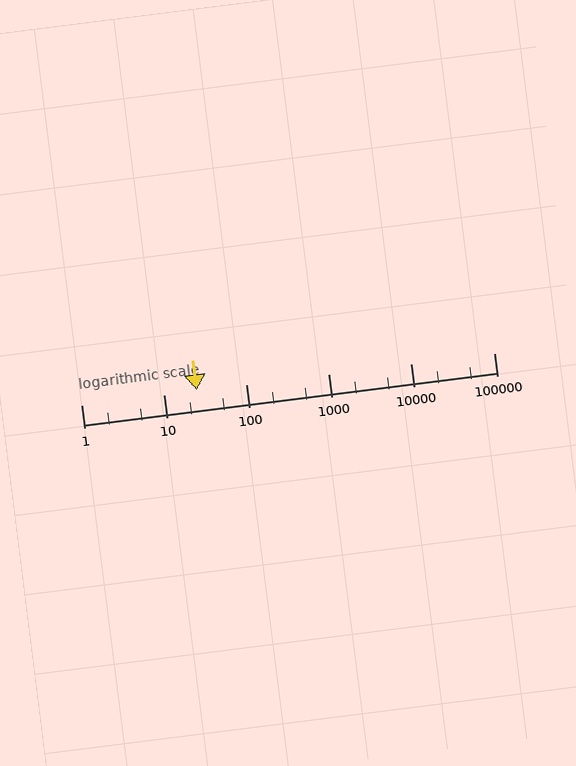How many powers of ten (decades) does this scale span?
The scale spans 5 decades, from 1 to 100000.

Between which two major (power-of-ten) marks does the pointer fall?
The pointer is between 10 and 100.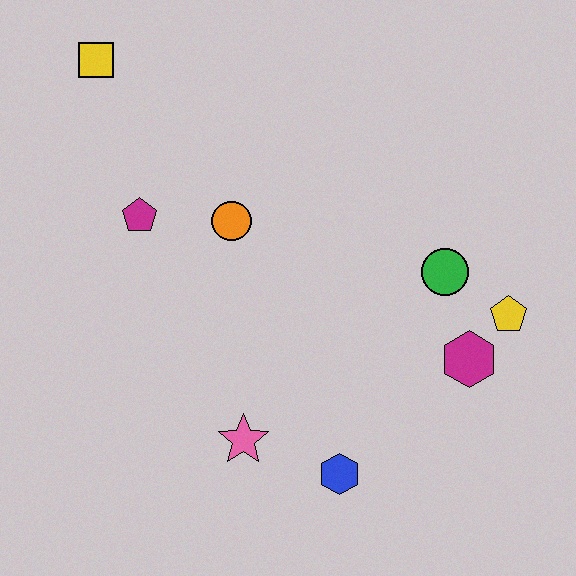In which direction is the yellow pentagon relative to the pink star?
The yellow pentagon is to the right of the pink star.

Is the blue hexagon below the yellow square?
Yes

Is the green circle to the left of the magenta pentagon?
No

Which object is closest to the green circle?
The yellow pentagon is closest to the green circle.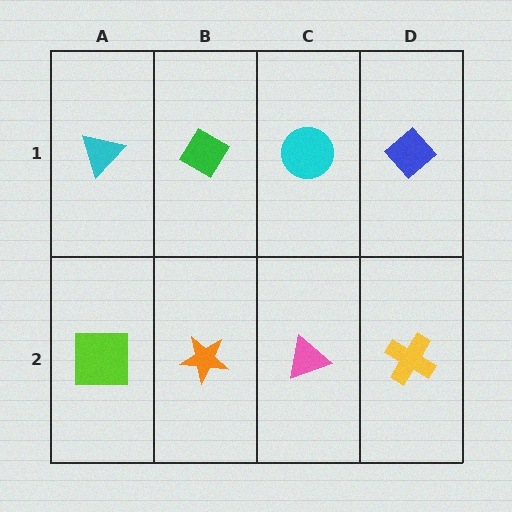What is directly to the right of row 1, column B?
A cyan circle.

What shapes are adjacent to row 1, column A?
A lime square (row 2, column A), a green diamond (row 1, column B).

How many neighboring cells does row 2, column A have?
2.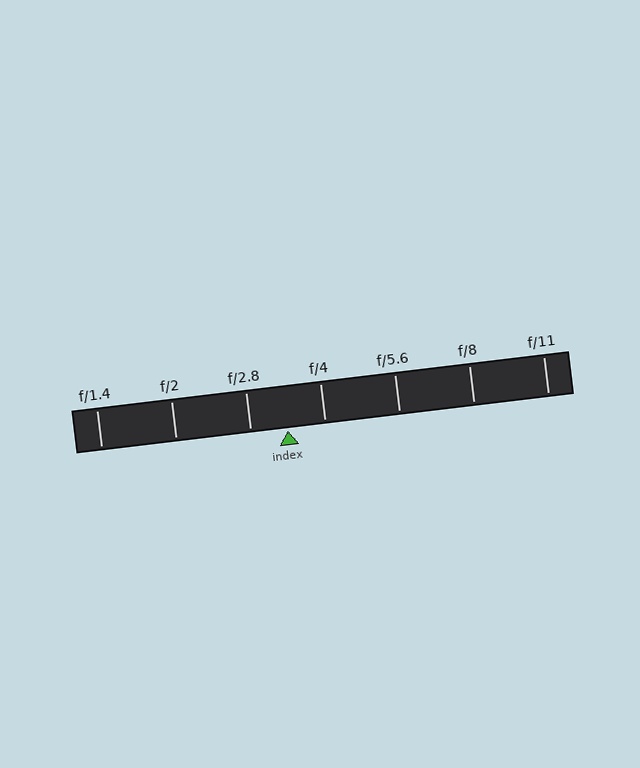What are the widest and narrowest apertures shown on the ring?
The widest aperture shown is f/1.4 and the narrowest is f/11.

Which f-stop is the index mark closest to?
The index mark is closest to f/2.8.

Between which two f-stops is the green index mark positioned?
The index mark is between f/2.8 and f/4.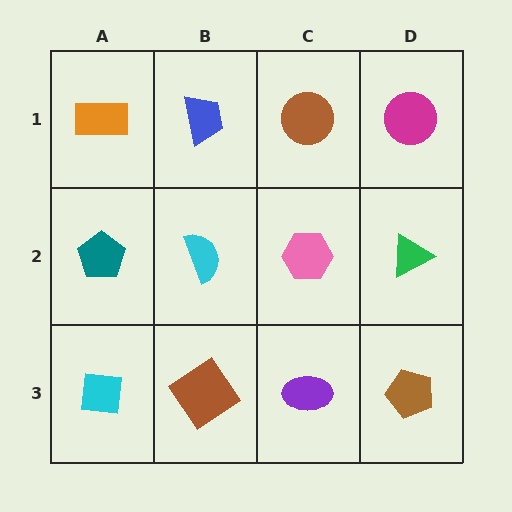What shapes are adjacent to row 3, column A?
A teal pentagon (row 2, column A), a brown diamond (row 3, column B).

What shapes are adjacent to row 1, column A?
A teal pentagon (row 2, column A), a blue trapezoid (row 1, column B).